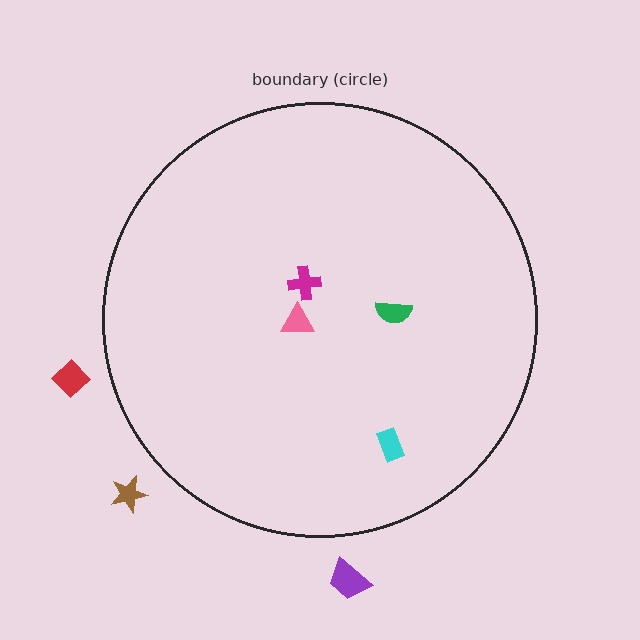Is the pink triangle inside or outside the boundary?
Inside.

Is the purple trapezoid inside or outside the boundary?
Outside.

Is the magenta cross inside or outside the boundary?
Inside.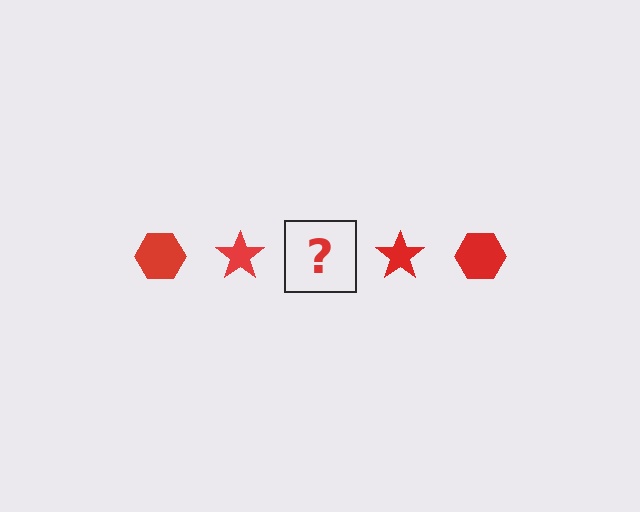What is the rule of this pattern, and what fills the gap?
The rule is that the pattern cycles through hexagon, star shapes in red. The gap should be filled with a red hexagon.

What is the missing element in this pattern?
The missing element is a red hexagon.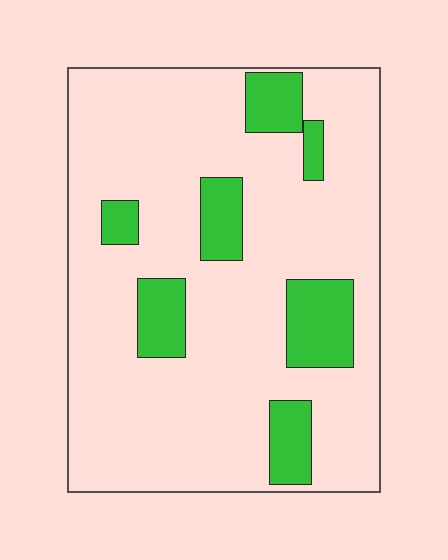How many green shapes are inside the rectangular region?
7.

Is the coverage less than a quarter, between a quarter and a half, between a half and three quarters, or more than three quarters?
Less than a quarter.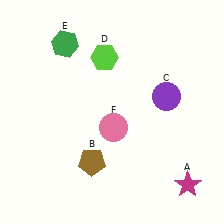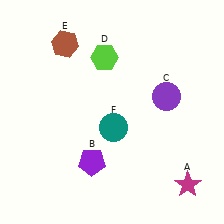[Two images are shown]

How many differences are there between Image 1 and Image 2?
There are 3 differences between the two images.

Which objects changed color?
B changed from brown to purple. E changed from green to brown. F changed from pink to teal.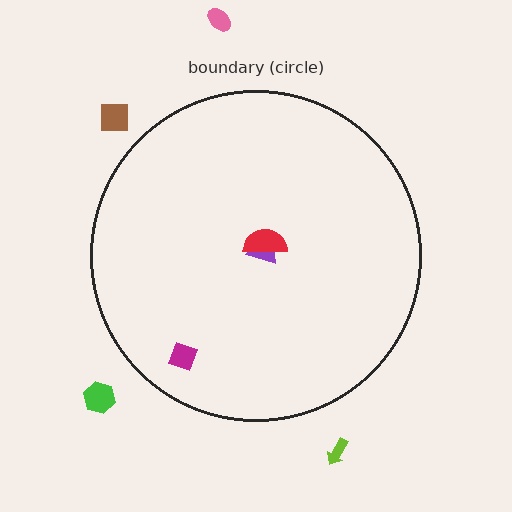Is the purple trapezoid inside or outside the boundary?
Inside.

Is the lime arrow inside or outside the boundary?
Outside.